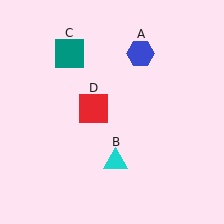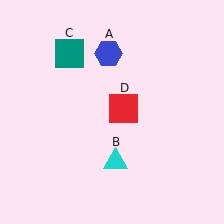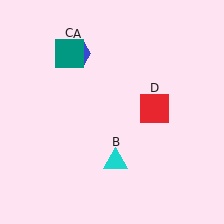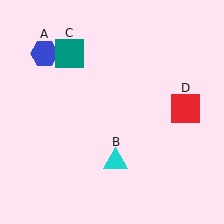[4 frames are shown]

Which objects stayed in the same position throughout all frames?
Cyan triangle (object B) and teal square (object C) remained stationary.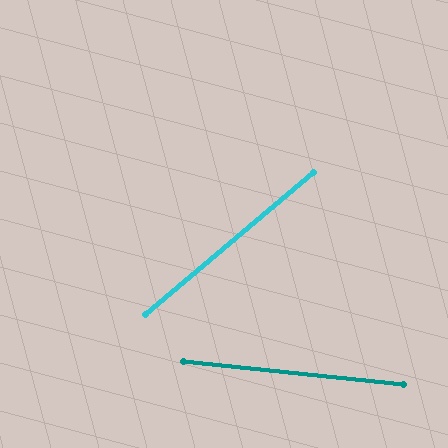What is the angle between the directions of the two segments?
Approximately 46 degrees.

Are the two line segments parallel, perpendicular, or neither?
Neither parallel nor perpendicular — they differ by about 46°.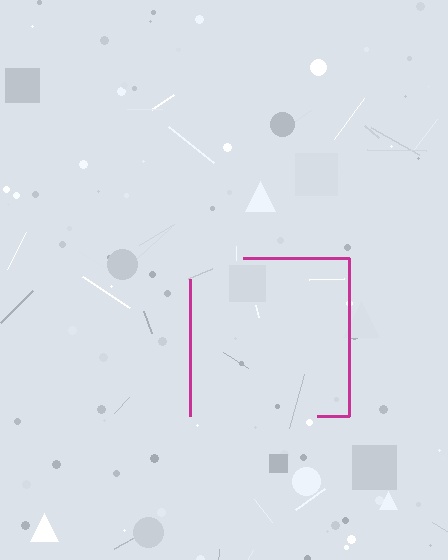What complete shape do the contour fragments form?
The contour fragments form a square.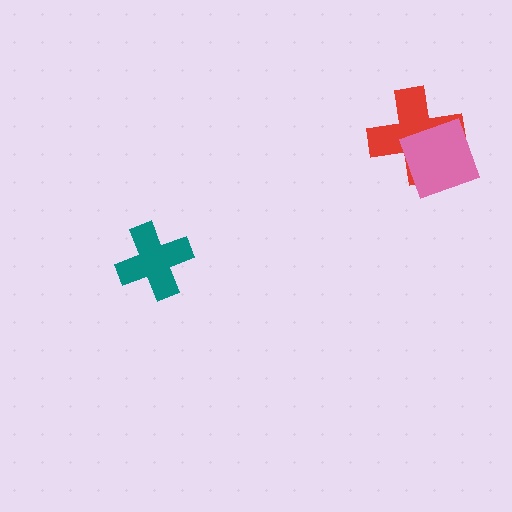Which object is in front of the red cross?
The pink square is in front of the red cross.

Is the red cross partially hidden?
Yes, it is partially covered by another shape.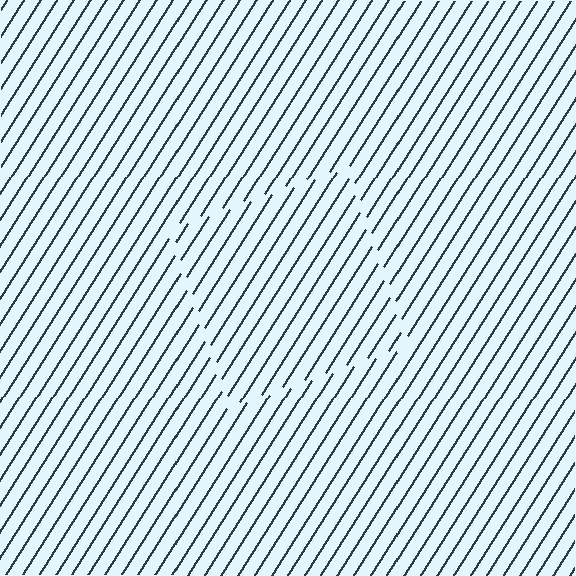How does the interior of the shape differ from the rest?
The interior of the shape contains the same grating, shifted by half a period — the contour is defined by the phase discontinuity where line-ends from the inner and outer gratings abut.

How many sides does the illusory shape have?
4 sides — the line-ends trace a square.